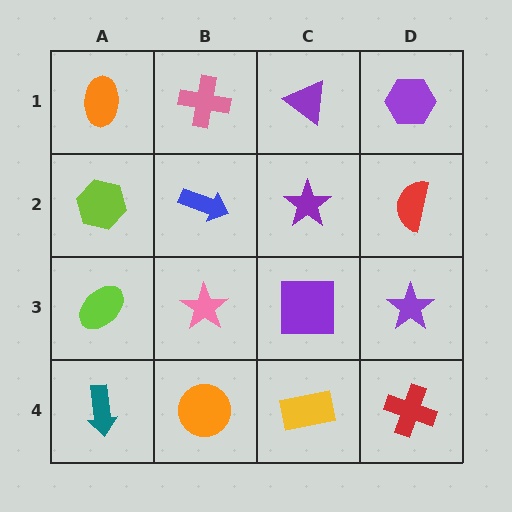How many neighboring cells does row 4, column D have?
2.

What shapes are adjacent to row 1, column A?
A lime hexagon (row 2, column A), a pink cross (row 1, column B).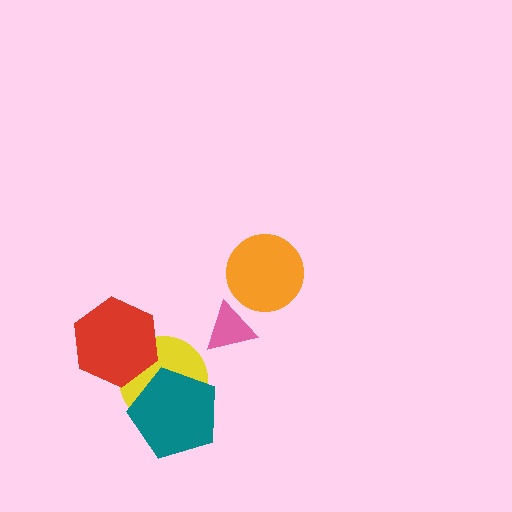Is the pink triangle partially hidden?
No, no other shape covers it.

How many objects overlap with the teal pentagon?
1 object overlaps with the teal pentagon.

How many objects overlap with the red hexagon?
1 object overlaps with the red hexagon.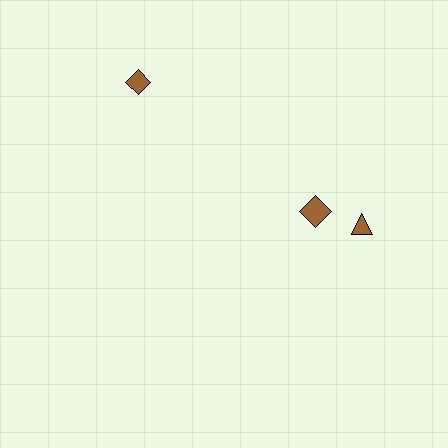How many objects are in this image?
There are 3 objects.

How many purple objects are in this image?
There are no purple objects.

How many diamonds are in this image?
There are 2 diamonds.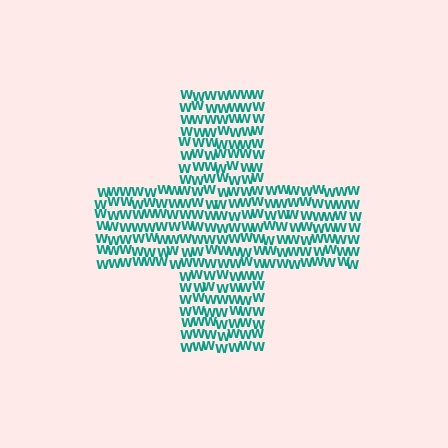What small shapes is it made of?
It is made of small letter W's.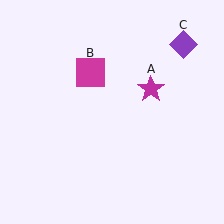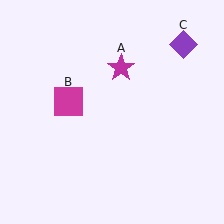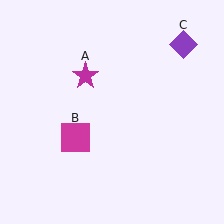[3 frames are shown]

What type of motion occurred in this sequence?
The magenta star (object A), magenta square (object B) rotated counterclockwise around the center of the scene.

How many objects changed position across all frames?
2 objects changed position: magenta star (object A), magenta square (object B).